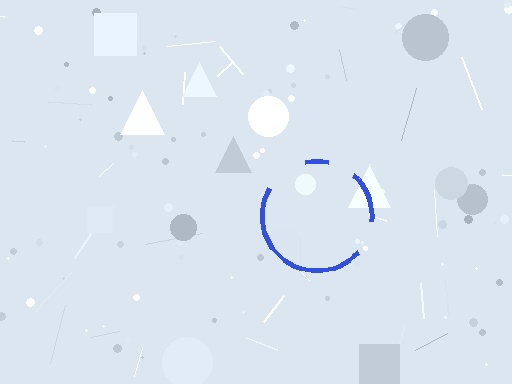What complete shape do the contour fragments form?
The contour fragments form a circle.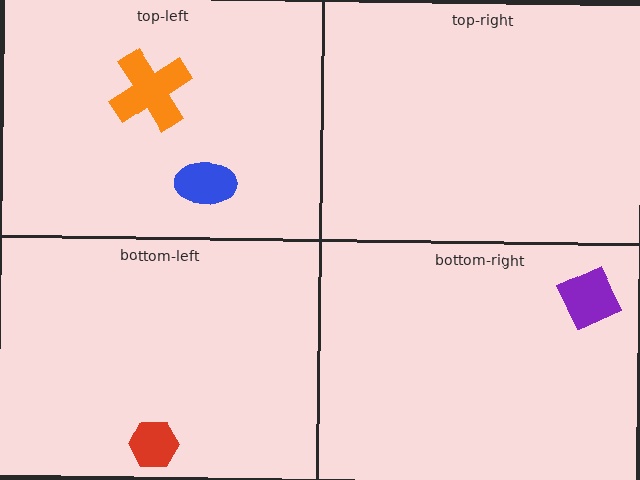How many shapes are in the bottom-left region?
1.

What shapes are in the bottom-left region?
The red hexagon.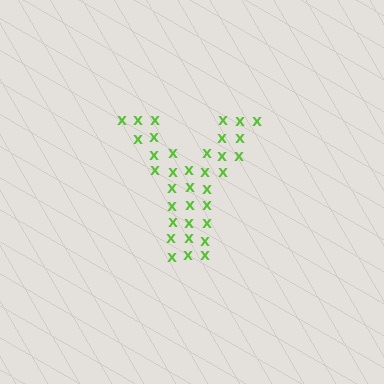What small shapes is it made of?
It is made of small letter X's.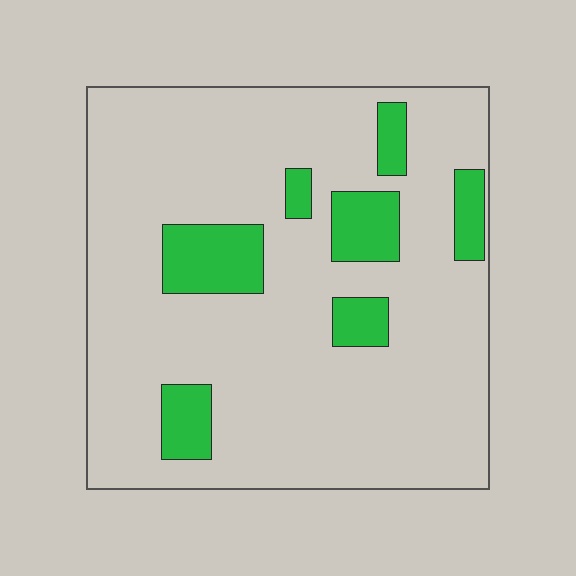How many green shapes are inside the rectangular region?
7.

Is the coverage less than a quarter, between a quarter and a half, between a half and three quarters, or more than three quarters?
Less than a quarter.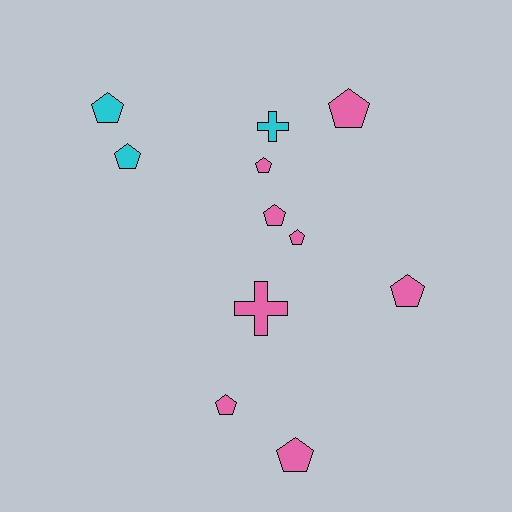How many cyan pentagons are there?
There are 2 cyan pentagons.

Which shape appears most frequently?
Pentagon, with 9 objects.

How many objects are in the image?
There are 11 objects.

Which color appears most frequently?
Pink, with 8 objects.